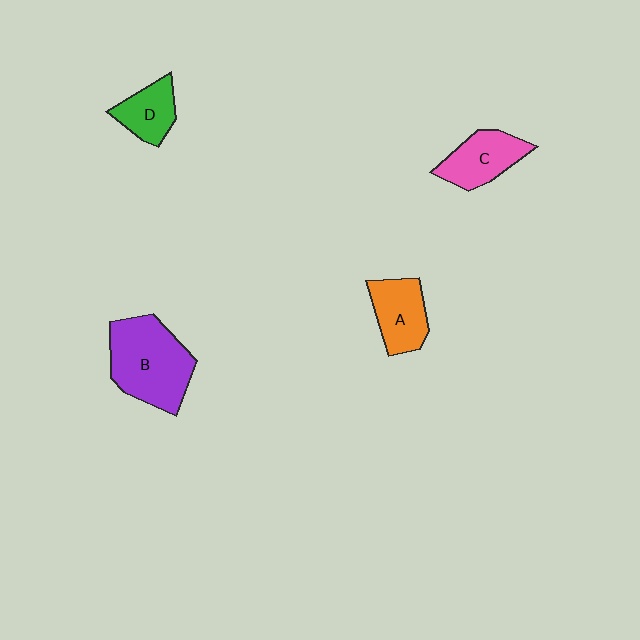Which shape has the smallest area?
Shape D (green).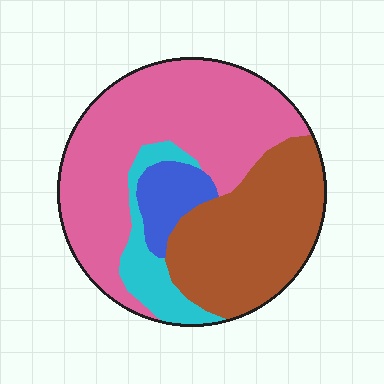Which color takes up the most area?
Pink, at roughly 50%.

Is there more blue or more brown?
Brown.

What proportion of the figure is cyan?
Cyan takes up about one tenth (1/10) of the figure.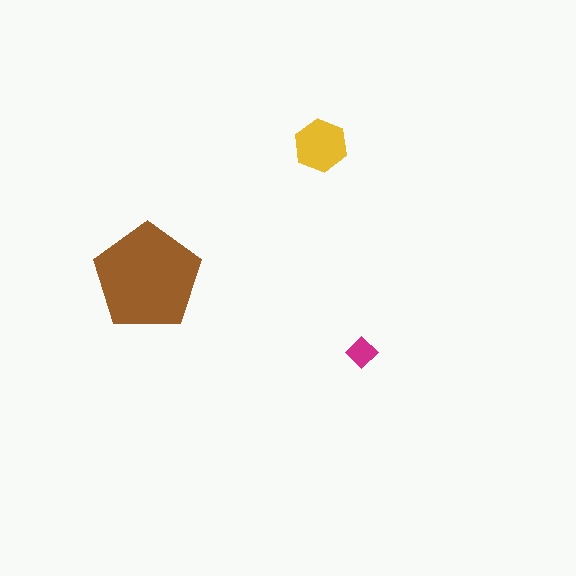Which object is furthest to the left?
The brown pentagon is leftmost.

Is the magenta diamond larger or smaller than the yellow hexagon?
Smaller.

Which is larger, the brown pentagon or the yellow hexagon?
The brown pentagon.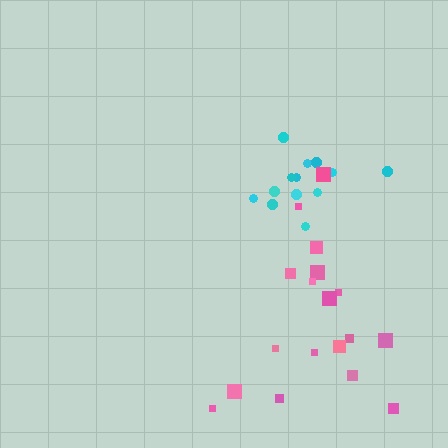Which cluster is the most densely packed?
Cyan.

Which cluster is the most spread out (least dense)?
Pink.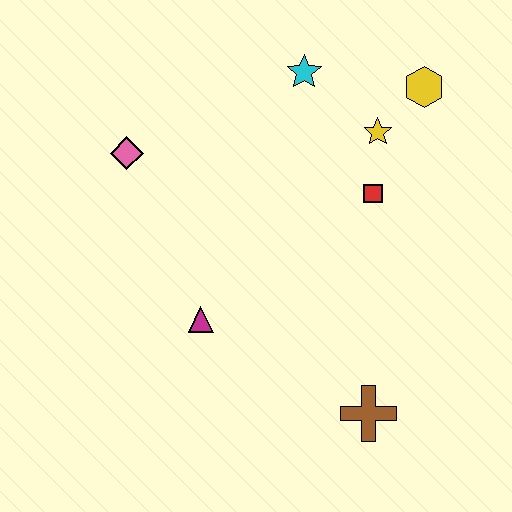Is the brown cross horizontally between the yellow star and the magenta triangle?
Yes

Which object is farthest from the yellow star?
The brown cross is farthest from the yellow star.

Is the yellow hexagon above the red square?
Yes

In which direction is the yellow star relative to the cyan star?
The yellow star is to the right of the cyan star.